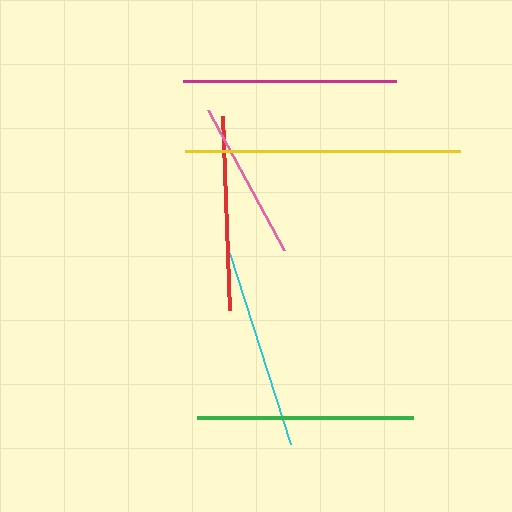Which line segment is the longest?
The yellow line is the longest at approximately 275 pixels.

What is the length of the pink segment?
The pink segment is approximately 159 pixels long.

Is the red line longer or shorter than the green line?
The green line is longer than the red line.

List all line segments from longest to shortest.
From longest to shortest: yellow, green, magenta, cyan, red, pink.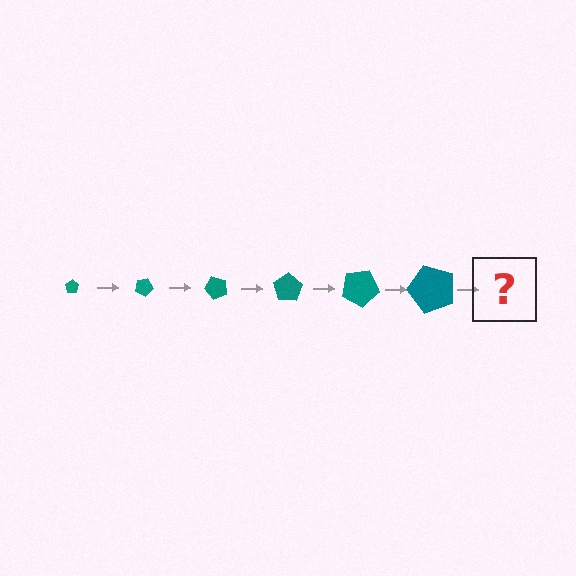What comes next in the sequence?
The next element should be a pentagon, larger than the previous one and rotated 150 degrees from the start.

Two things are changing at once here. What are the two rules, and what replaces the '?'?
The two rules are that the pentagon grows larger each step and it rotates 25 degrees each step. The '?' should be a pentagon, larger than the previous one and rotated 150 degrees from the start.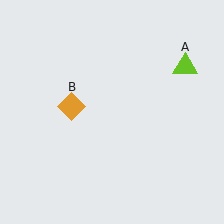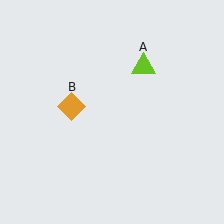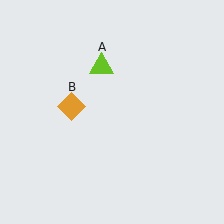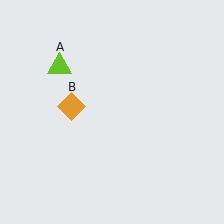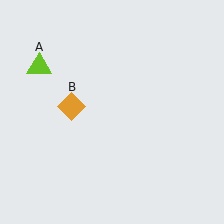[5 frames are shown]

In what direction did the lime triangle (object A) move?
The lime triangle (object A) moved left.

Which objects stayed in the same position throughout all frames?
Orange diamond (object B) remained stationary.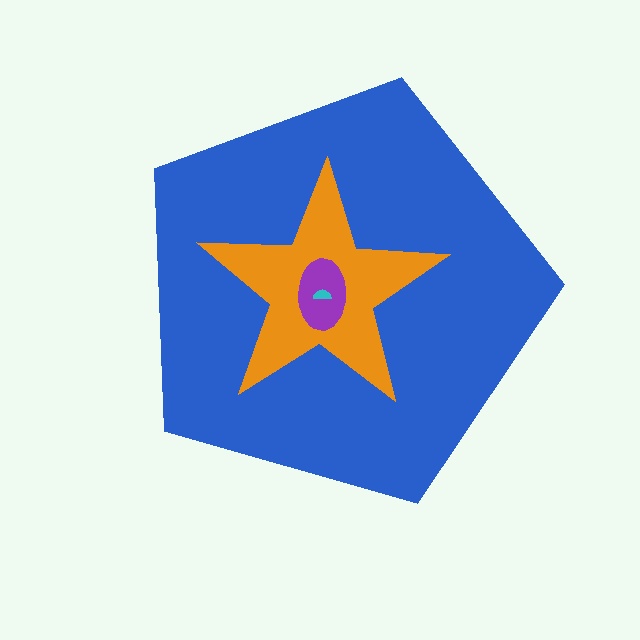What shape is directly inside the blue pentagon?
The orange star.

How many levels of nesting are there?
4.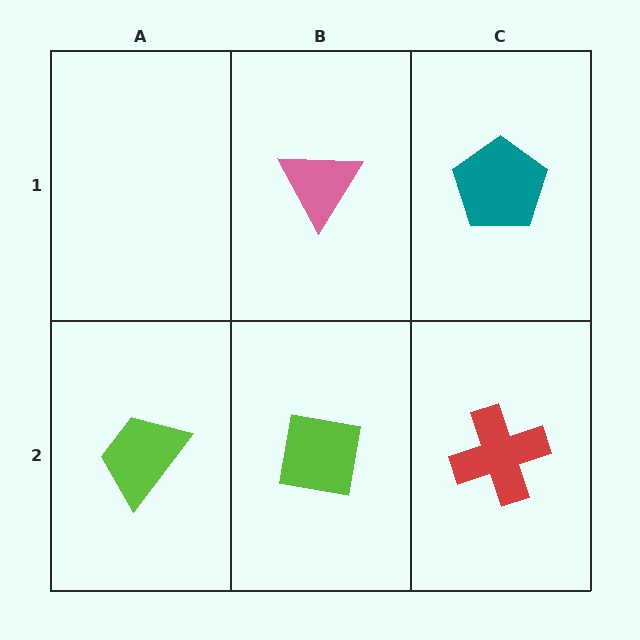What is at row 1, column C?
A teal pentagon.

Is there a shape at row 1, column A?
No, that cell is empty.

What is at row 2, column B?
A lime square.